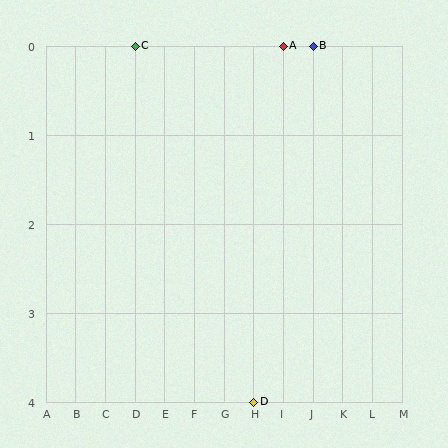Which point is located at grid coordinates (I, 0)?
Point A is at (I, 0).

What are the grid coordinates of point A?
Point A is at grid coordinates (I, 0).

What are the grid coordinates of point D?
Point D is at grid coordinates (H, 4).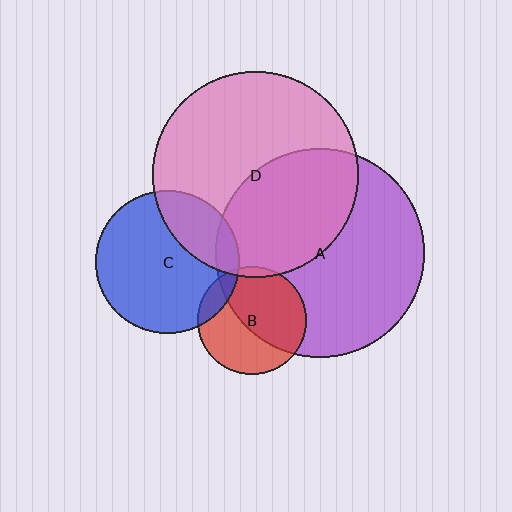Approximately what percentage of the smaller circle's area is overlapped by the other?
Approximately 10%.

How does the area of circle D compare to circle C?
Approximately 2.1 times.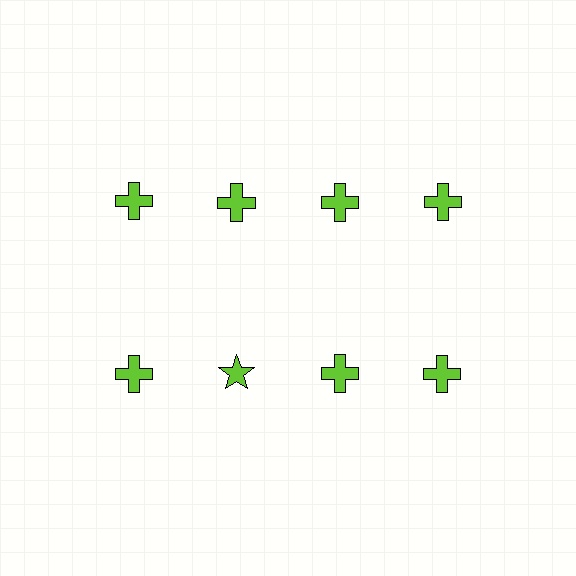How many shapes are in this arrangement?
There are 8 shapes arranged in a grid pattern.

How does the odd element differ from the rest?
It has a different shape: star instead of cross.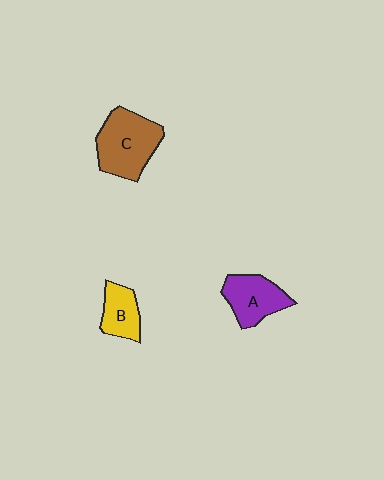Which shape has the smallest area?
Shape B (yellow).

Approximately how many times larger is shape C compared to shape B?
Approximately 1.9 times.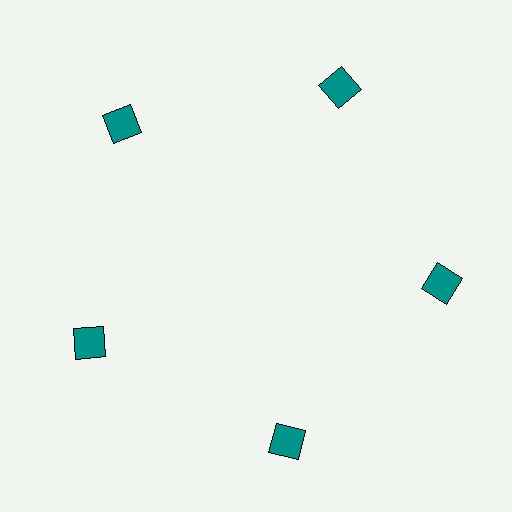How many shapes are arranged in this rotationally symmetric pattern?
There are 5 shapes, arranged in 5 groups of 1.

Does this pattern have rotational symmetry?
Yes, this pattern has 5-fold rotational symmetry. It looks the same after rotating 72 degrees around the center.